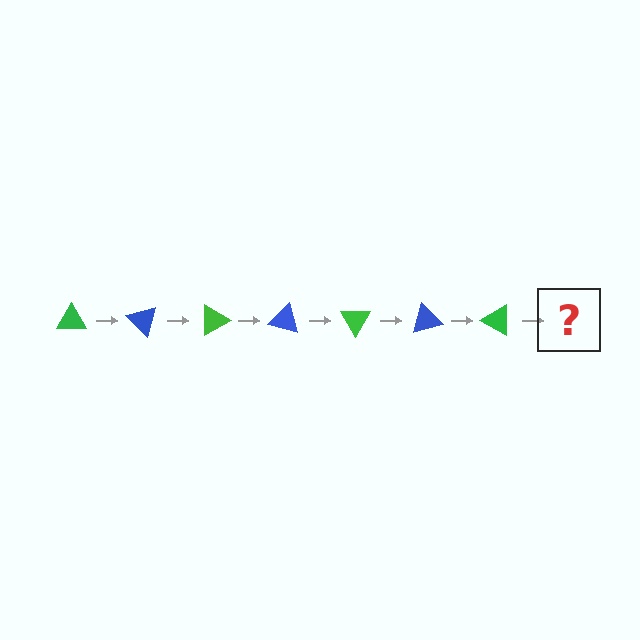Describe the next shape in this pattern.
It should be a blue triangle, rotated 315 degrees from the start.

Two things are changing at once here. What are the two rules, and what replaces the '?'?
The two rules are that it rotates 45 degrees each step and the color cycles through green and blue. The '?' should be a blue triangle, rotated 315 degrees from the start.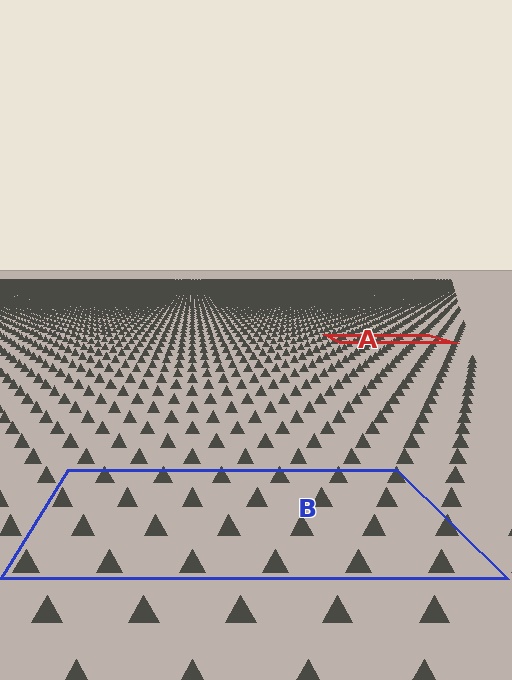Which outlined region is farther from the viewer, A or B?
Region A is farther from the viewer — the texture elements inside it appear smaller and more densely packed.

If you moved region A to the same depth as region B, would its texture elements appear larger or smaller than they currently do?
They would appear larger. At a closer depth, the same texture elements are projected at a bigger on-screen size.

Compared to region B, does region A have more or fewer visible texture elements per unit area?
Region A has more texture elements per unit area — they are packed more densely because it is farther away.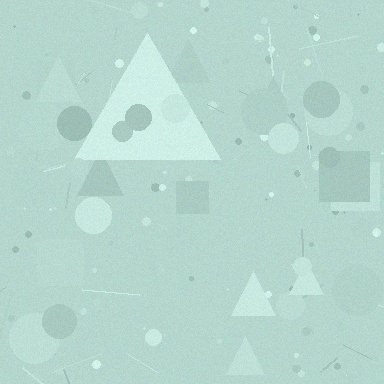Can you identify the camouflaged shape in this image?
The camouflaged shape is a triangle.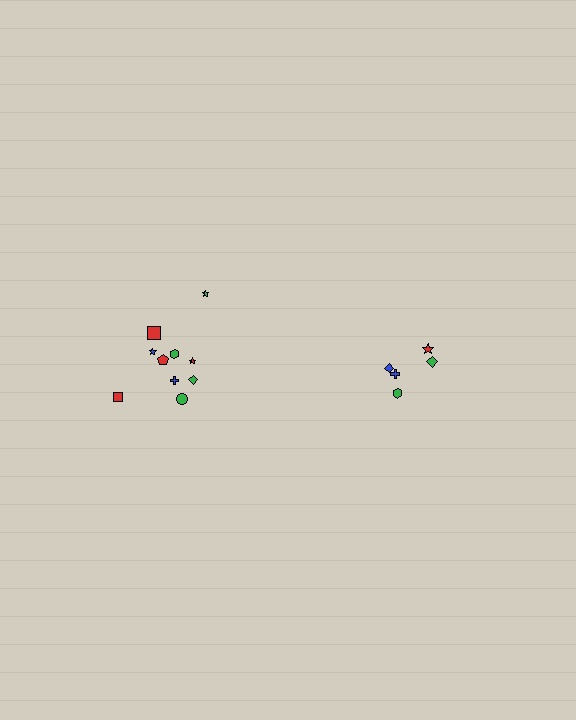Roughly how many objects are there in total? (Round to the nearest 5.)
Roughly 15 objects in total.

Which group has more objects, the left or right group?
The left group.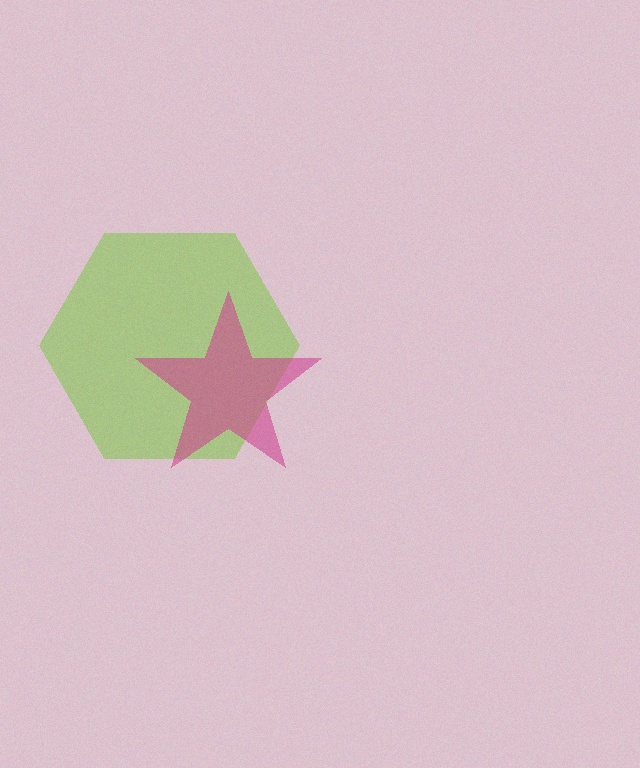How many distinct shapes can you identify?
There are 2 distinct shapes: a lime hexagon, a magenta star.